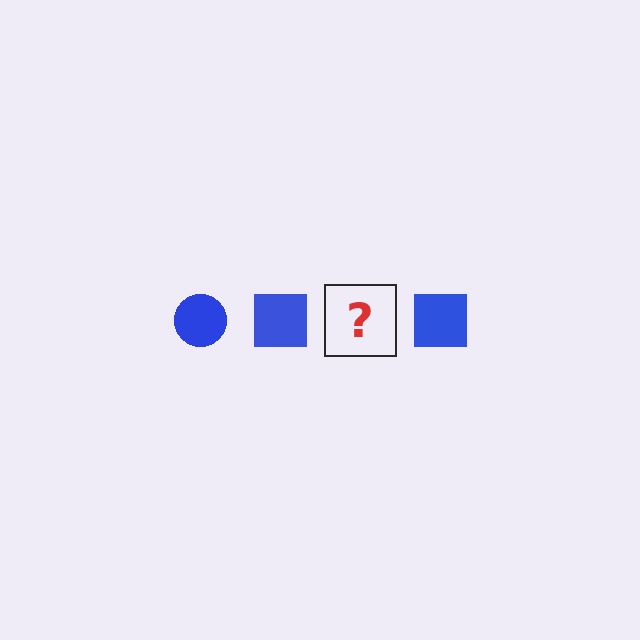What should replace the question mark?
The question mark should be replaced with a blue circle.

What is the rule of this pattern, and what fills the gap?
The rule is that the pattern cycles through circle, square shapes in blue. The gap should be filled with a blue circle.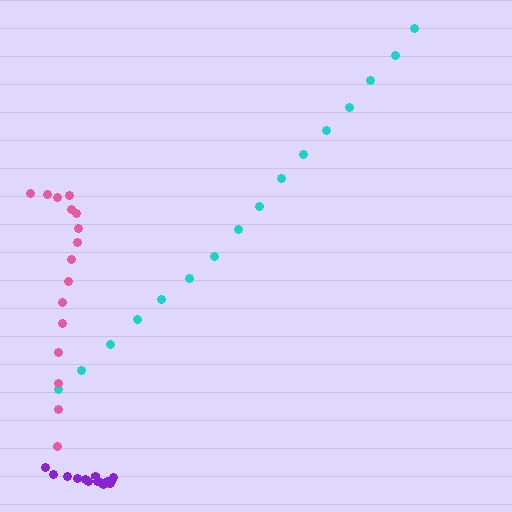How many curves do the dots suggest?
There are 3 distinct paths.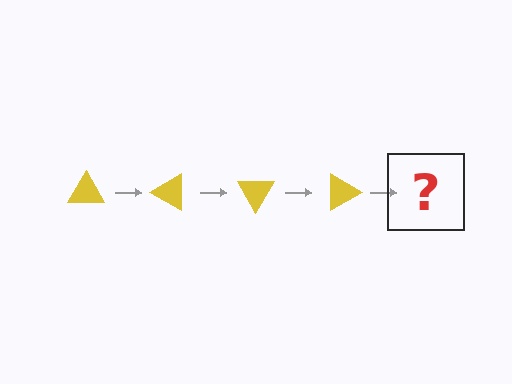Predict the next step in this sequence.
The next step is a yellow triangle rotated 120 degrees.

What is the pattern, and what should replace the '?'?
The pattern is that the triangle rotates 30 degrees each step. The '?' should be a yellow triangle rotated 120 degrees.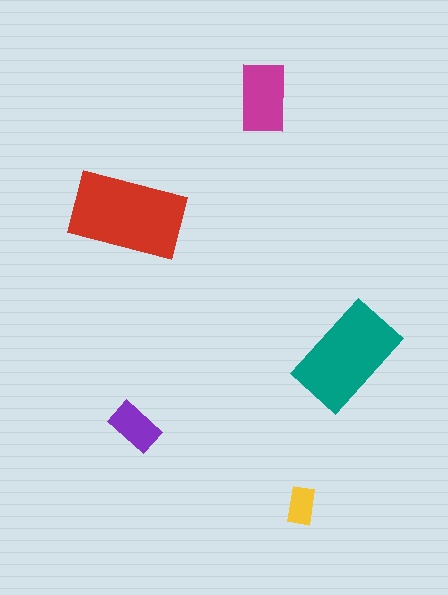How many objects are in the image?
There are 5 objects in the image.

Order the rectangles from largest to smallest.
the red one, the teal one, the magenta one, the purple one, the yellow one.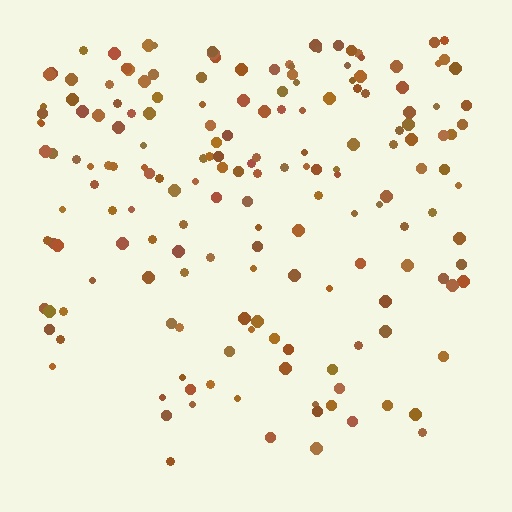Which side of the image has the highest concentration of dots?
The top.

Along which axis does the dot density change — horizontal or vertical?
Vertical.